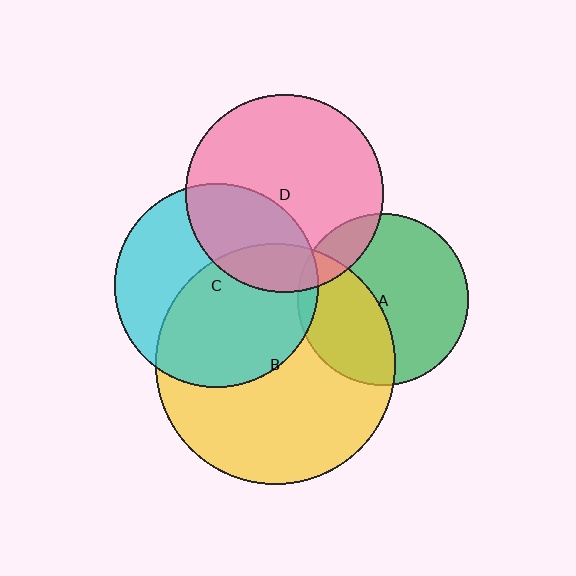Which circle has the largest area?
Circle B (yellow).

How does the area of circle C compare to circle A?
Approximately 1.4 times.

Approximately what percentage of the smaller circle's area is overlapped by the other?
Approximately 35%.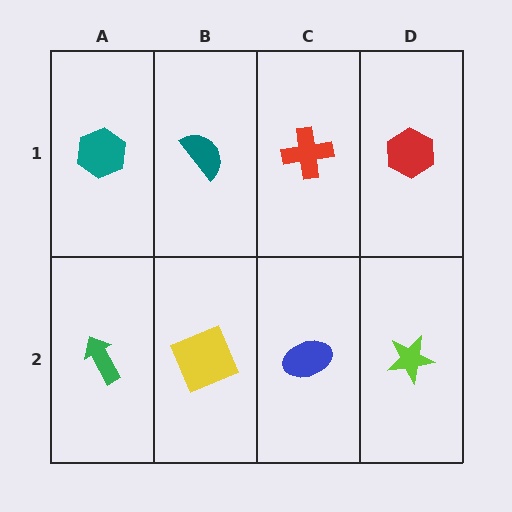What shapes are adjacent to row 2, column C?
A red cross (row 1, column C), a yellow square (row 2, column B), a lime star (row 2, column D).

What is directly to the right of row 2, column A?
A yellow square.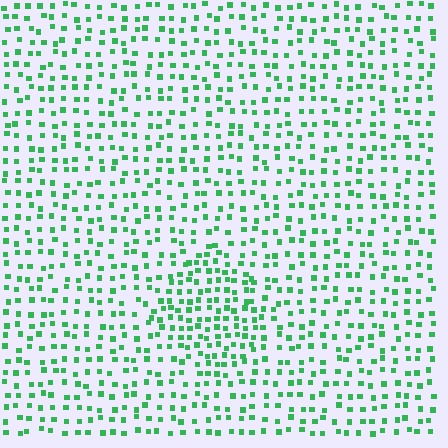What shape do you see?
I see a diamond.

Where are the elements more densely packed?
The elements are more densely packed inside the diamond boundary.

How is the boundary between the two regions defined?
The boundary is defined by a change in element density (approximately 1.6x ratio). All elements are the same color, size, and shape.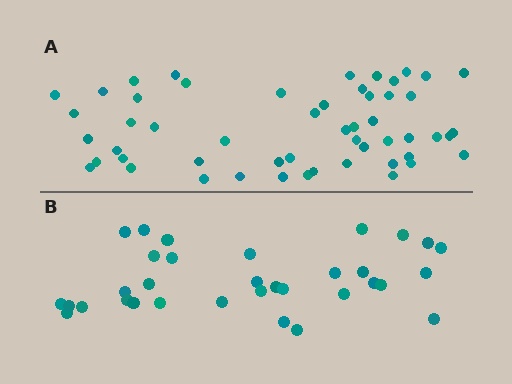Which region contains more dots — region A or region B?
Region A (the top region) has more dots.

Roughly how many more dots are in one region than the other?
Region A has approximately 20 more dots than region B.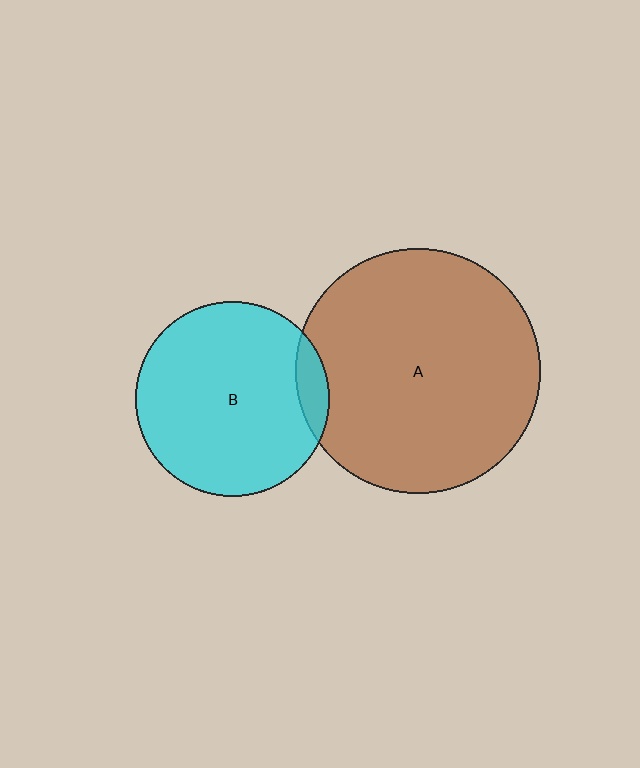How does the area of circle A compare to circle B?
Approximately 1.6 times.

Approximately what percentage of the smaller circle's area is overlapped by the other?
Approximately 10%.